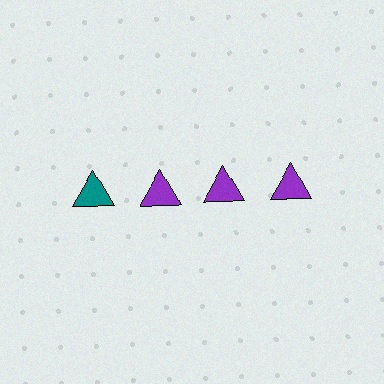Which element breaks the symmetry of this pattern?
The teal triangle in the top row, leftmost column breaks the symmetry. All other shapes are purple triangles.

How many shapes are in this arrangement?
There are 4 shapes arranged in a grid pattern.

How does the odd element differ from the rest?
It has a different color: teal instead of purple.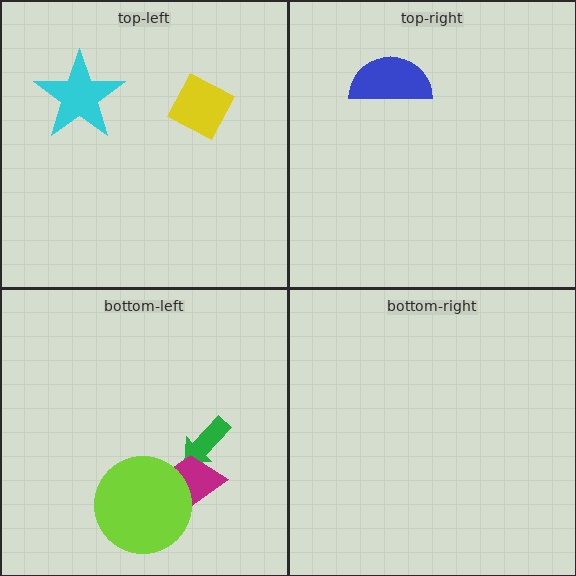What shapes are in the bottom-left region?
The green arrow, the magenta trapezoid, the lime circle.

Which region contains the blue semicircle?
The top-right region.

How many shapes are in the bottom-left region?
3.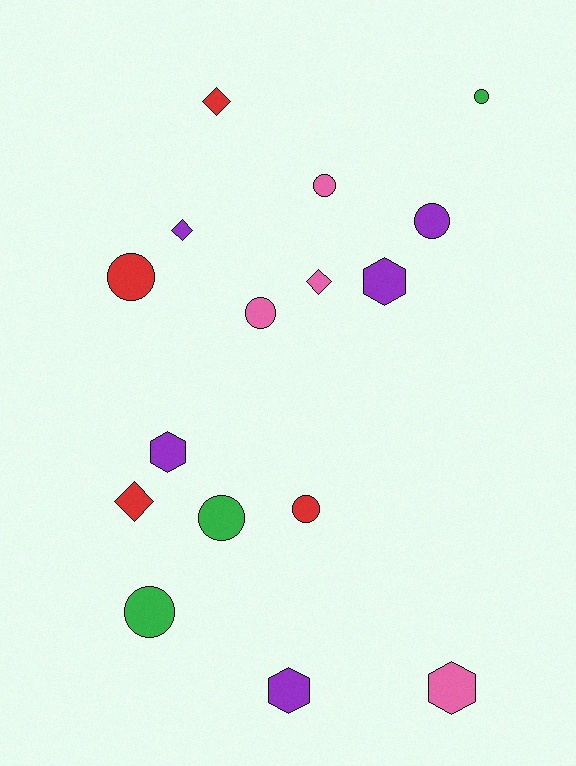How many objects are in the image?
There are 16 objects.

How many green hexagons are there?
There are no green hexagons.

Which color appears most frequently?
Purple, with 5 objects.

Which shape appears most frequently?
Circle, with 8 objects.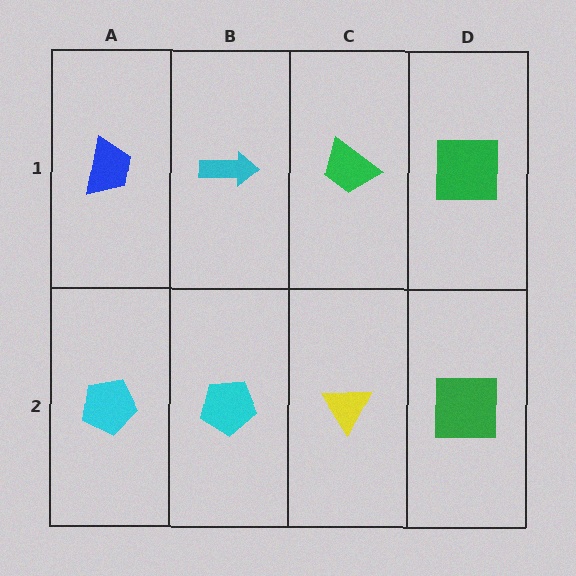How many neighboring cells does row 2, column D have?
2.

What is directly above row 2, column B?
A cyan arrow.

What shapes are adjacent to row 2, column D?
A green square (row 1, column D), a yellow triangle (row 2, column C).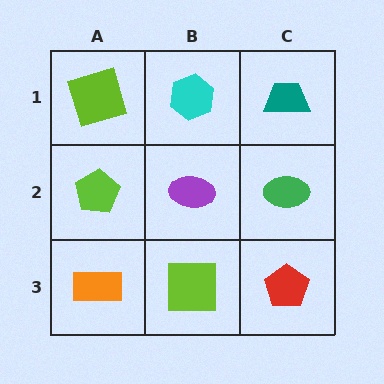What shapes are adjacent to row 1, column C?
A green ellipse (row 2, column C), a cyan hexagon (row 1, column B).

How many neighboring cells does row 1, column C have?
2.